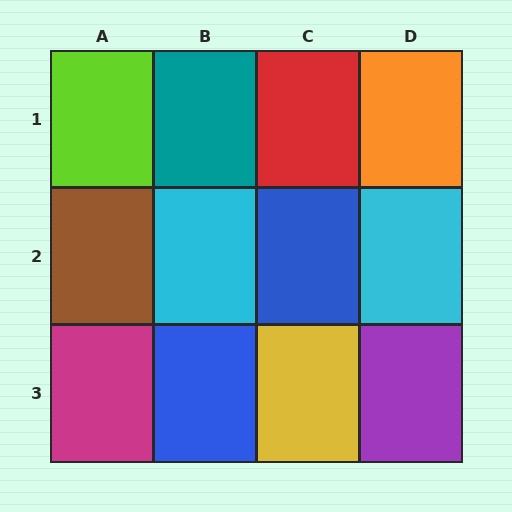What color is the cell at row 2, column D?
Cyan.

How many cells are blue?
2 cells are blue.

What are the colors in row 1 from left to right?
Lime, teal, red, orange.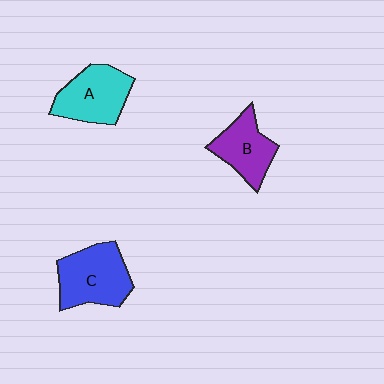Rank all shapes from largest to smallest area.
From largest to smallest: C (blue), A (cyan), B (purple).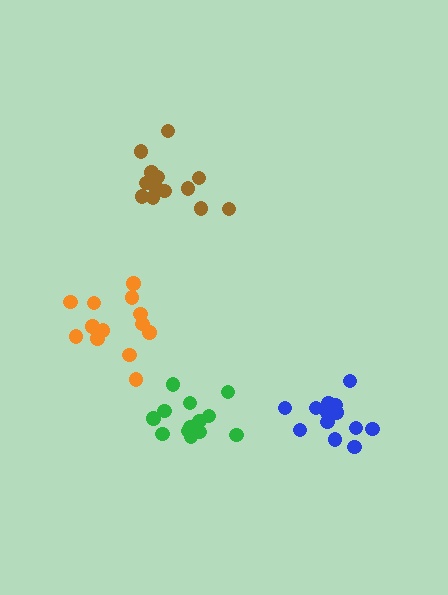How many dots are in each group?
Group 1: 13 dots, Group 2: 13 dots, Group 3: 13 dots, Group 4: 13 dots (52 total).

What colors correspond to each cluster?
The clusters are colored: brown, green, orange, blue.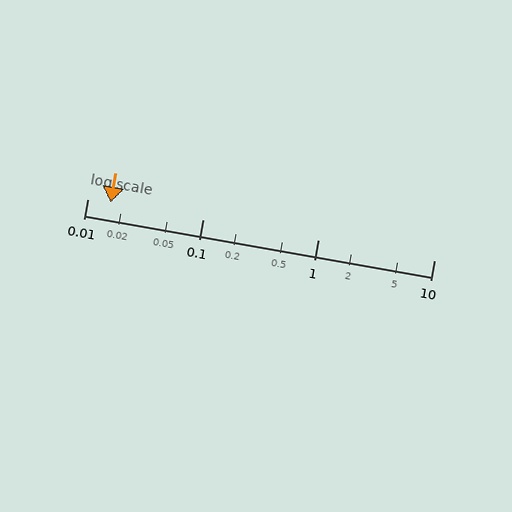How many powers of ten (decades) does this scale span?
The scale spans 3 decades, from 0.01 to 10.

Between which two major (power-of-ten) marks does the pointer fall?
The pointer is between 0.01 and 0.1.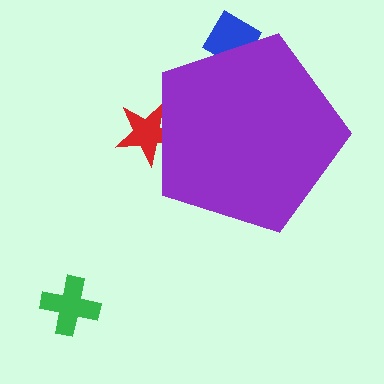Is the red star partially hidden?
Yes, the red star is partially hidden behind the purple pentagon.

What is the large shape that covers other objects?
A purple pentagon.